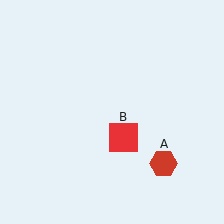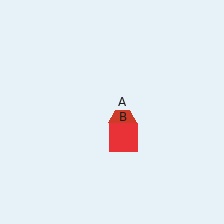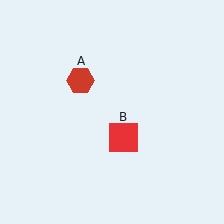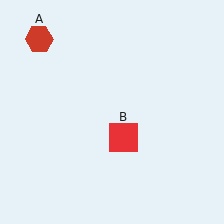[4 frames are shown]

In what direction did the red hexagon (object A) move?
The red hexagon (object A) moved up and to the left.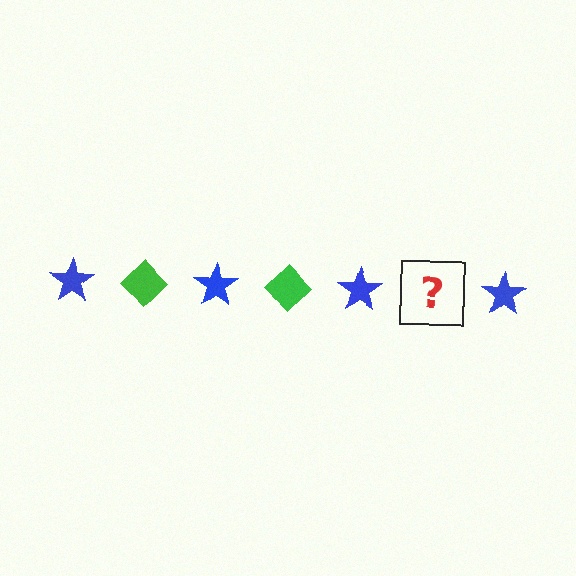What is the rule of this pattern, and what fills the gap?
The rule is that the pattern alternates between blue star and green diamond. The gap should be filled with a green diamond.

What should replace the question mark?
The question mark should be replaced with a green diamond.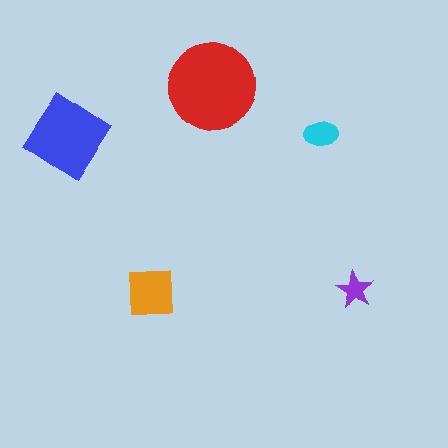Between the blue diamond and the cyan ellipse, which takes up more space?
The blue diamond.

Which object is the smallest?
The purple star.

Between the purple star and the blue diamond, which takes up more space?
The blue diamond.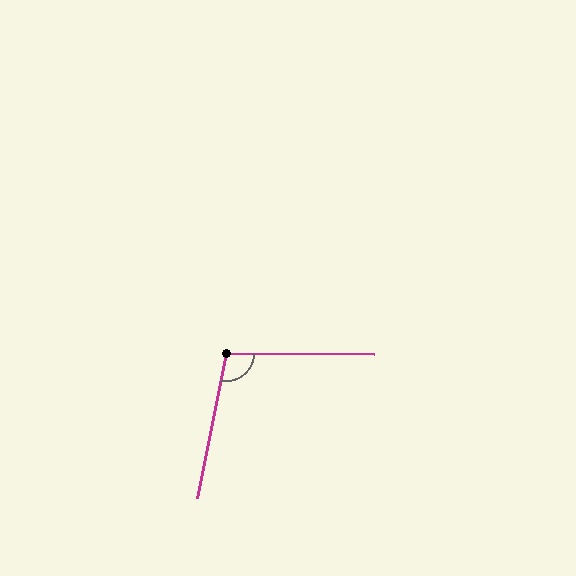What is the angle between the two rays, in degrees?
Approximately 101 degrees.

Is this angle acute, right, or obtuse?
It is obtuse.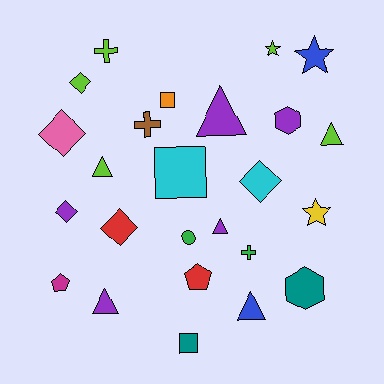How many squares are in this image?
There are 3 squares.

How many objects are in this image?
There are 25 objects.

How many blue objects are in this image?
There are 2 blue objects.